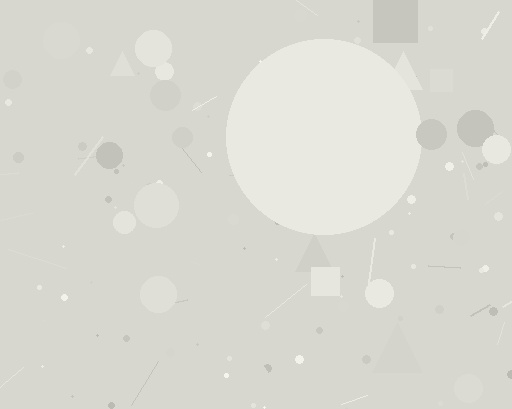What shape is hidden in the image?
A circle is hidden in the image.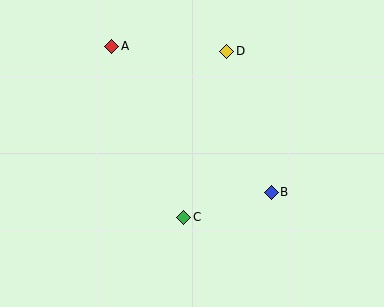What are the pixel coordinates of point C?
Point C is at (184, 217).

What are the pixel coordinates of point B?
Point B is at (271, 192).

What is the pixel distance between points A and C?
The distance between A and C is 186 pixels.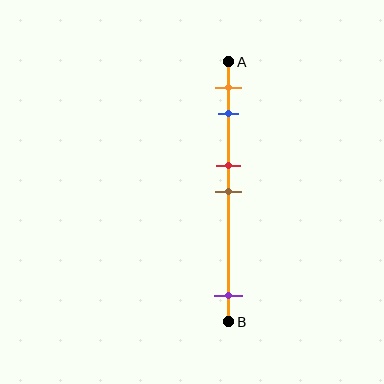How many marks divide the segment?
There are 5 marks dividing the segment.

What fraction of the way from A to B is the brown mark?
The brown mark is approximately 50% (0.5) of the way from A to B.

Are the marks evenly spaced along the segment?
No, the marks are not evenly spaced.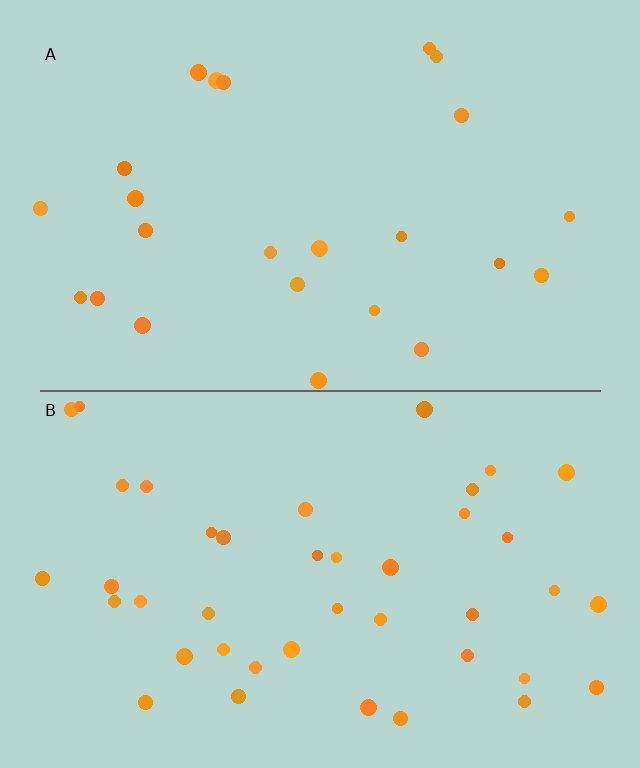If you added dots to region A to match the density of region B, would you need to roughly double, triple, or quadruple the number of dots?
Approximately double.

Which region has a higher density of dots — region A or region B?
B (the bottom).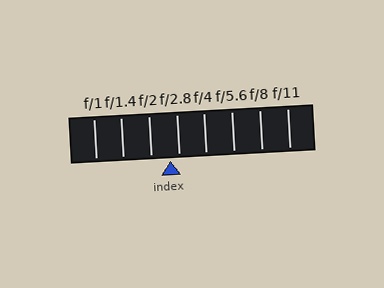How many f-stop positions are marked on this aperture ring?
There are 8 f-stop positions marked.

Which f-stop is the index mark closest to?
The index mark is closest to f/2.8.